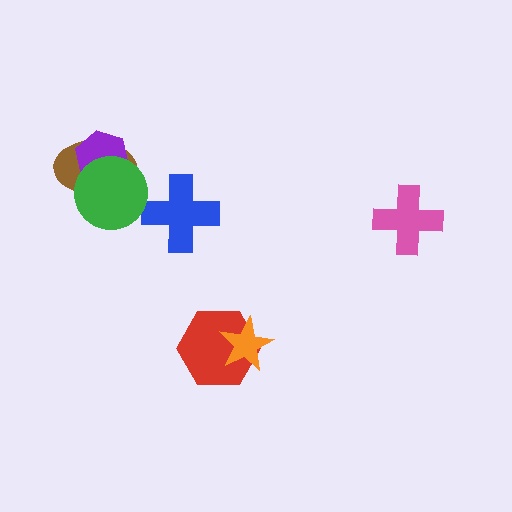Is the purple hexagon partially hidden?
Yes, it is partially covered by another shape.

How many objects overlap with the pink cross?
0 objects overlap with the pink cross.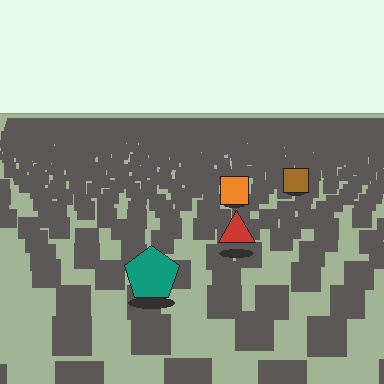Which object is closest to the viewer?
The teal pentagon is closest. The texture marks near it are larger and more spread out.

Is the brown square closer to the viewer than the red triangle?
No. The red triangle is closer — you can tell from the texture gradient: the ground texture is coarser near it.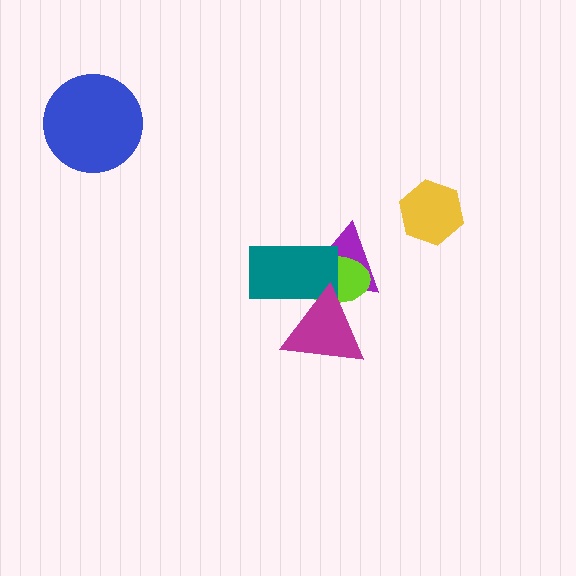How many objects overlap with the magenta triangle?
3 objects overlap with the magenta triangle.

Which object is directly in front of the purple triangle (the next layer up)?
The lime ellipse is directly in front of the purple triangle.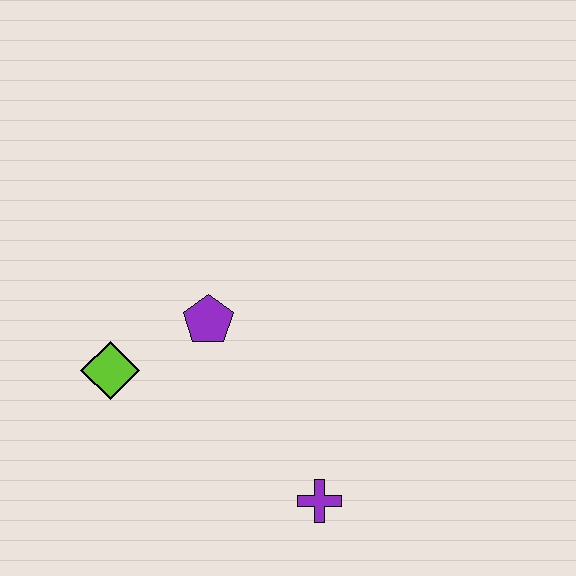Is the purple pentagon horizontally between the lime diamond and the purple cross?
Yes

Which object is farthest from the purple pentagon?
The purple cross is farthest from the purple pentagon.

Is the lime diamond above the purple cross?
Yes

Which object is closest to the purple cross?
The purple pentagon is closest to the purple cross.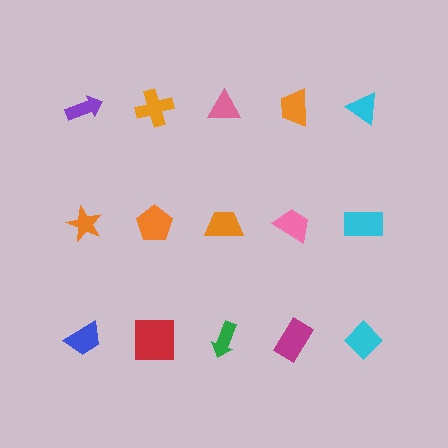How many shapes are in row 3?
5 shapes.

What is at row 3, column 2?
A red square.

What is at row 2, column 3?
An orange trapezoid.